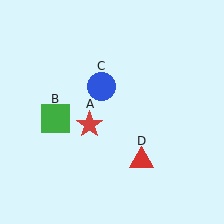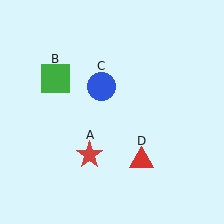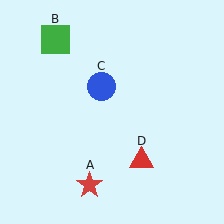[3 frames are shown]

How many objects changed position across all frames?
2 objects changed position: red star (object A), green square (object B).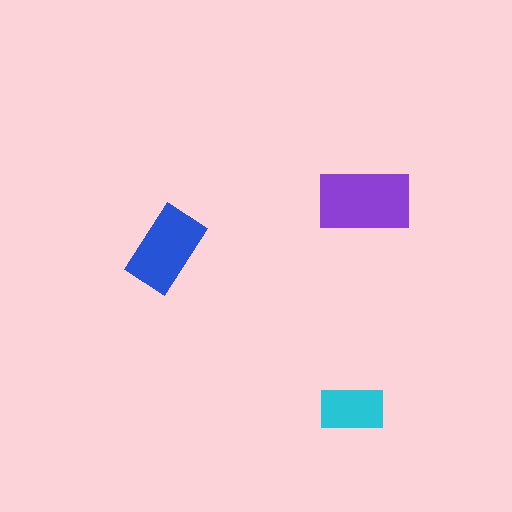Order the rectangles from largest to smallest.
the purple one, the blue one, the cyan one.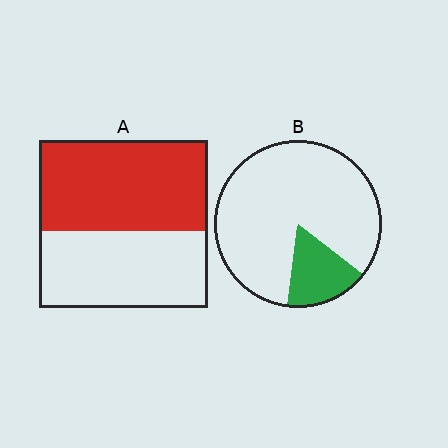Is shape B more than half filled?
No.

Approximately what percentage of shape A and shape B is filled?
A is approximately 55% and B is approximately 15%.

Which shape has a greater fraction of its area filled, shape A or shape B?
Shape A.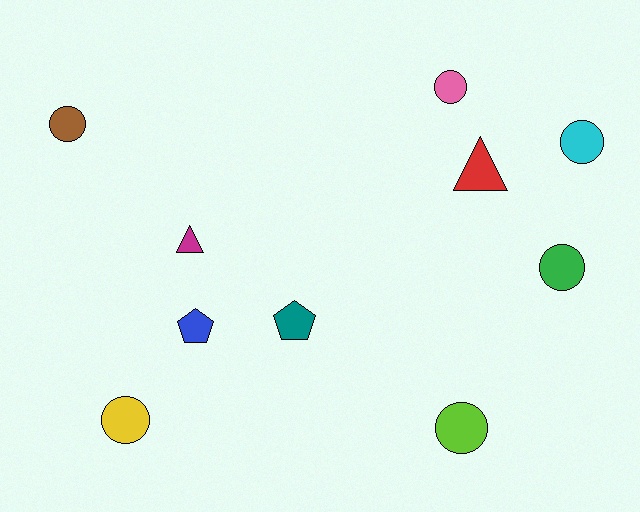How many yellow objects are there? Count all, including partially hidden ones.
There is 1 yellow object.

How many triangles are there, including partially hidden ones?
There are 2 triangles.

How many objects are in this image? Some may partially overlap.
There are 10 objects.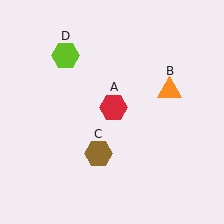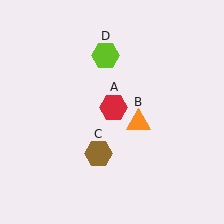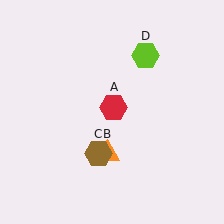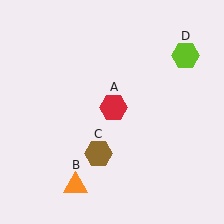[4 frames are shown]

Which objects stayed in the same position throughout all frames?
Red hexagon (object A) and brown hexagon (object C) remained stationary.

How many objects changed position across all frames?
2 objects changed position: orange triangle (object B), lime hexagon (object D).